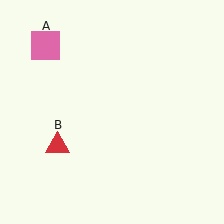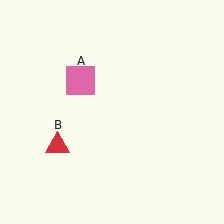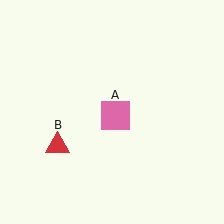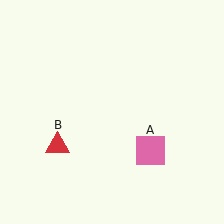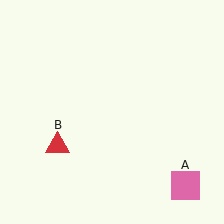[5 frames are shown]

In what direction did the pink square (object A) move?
The pink square (object A) moved down and to the right.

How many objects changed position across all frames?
1 object changed position: pink square (object A).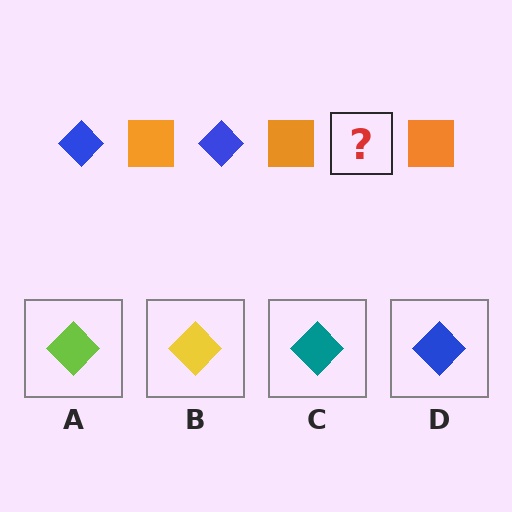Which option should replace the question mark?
Option D.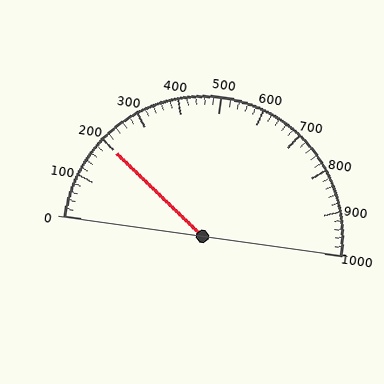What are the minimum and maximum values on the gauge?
The gauge ranges from 0 to 1000.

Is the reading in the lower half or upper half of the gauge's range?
The reading is in the lower half of the range (0 to 1000).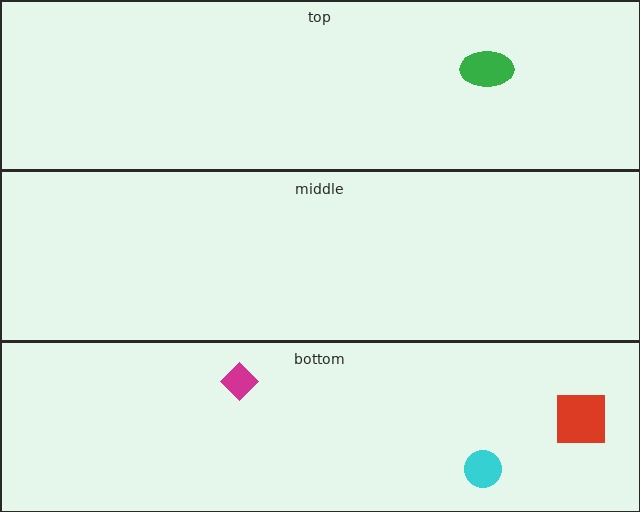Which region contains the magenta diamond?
The bottom region.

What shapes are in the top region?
The green ellipse.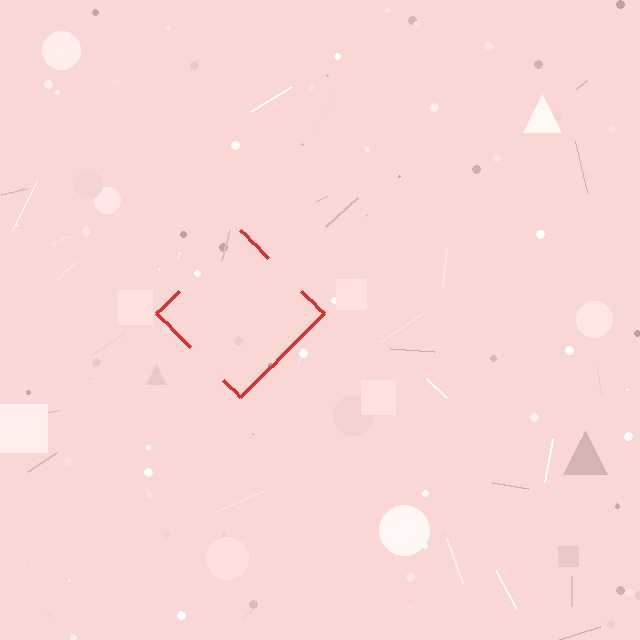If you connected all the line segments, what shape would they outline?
They would outline a diamond.